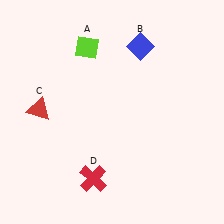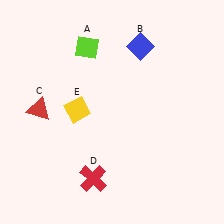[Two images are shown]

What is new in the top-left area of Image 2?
A yellow diamond (E) was added in the top-left area of Image 2.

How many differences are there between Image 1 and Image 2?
There is 1 difference between the two images.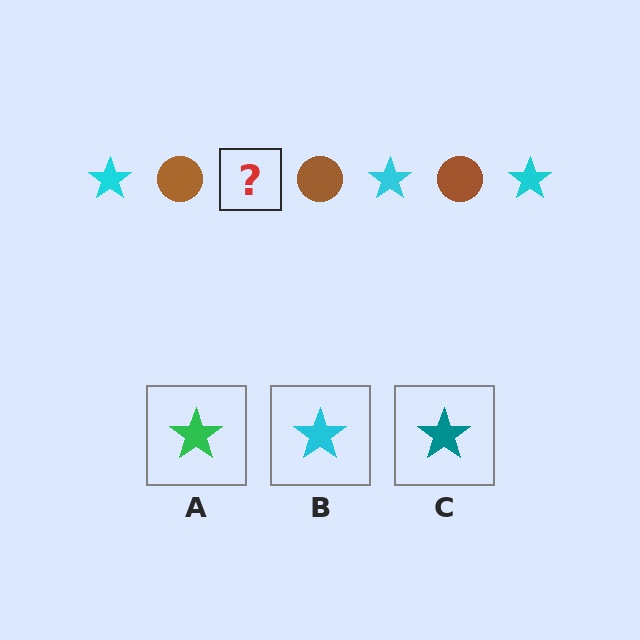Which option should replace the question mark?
Option B.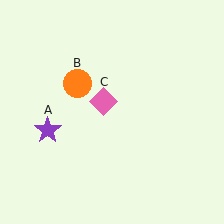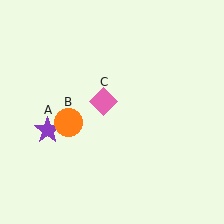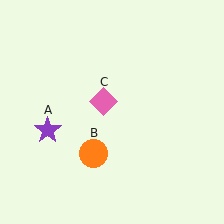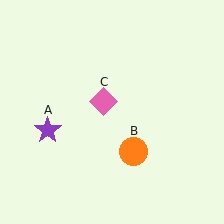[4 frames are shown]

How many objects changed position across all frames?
1 object changed position: orange circle (object B).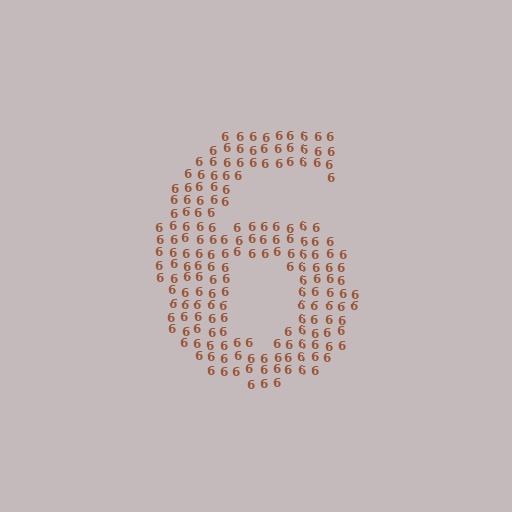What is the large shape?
The large shape is the digit 6.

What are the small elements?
The small elements are digit 6's.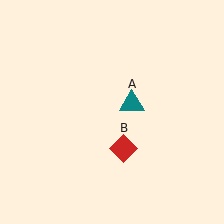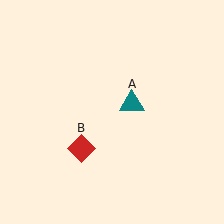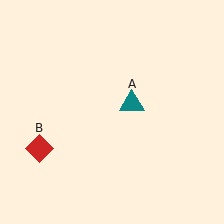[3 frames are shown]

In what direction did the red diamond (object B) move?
The red diamond (object B) moved left.